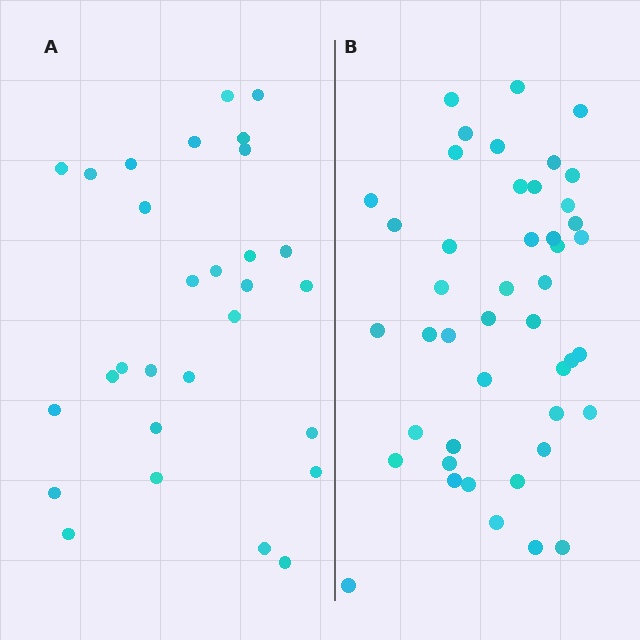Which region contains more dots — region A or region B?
Region B (the right region) has more dots.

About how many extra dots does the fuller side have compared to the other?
Region B has approximately 15 more dots than region A.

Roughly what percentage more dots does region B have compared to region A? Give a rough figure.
About 55% more.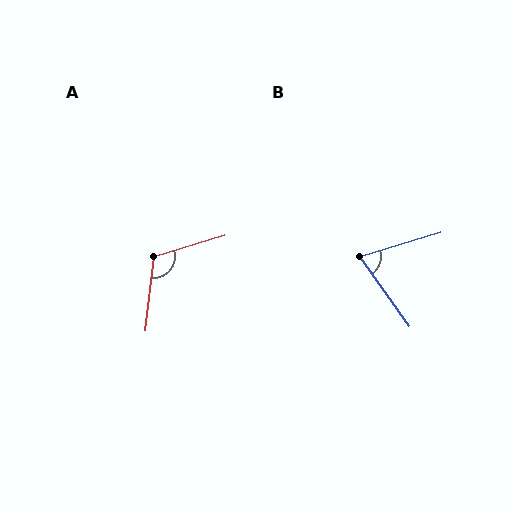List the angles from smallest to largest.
B (72°), A (113°).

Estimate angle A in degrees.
Approximately 113 degrees.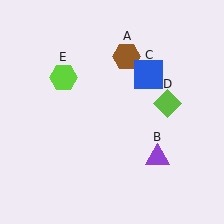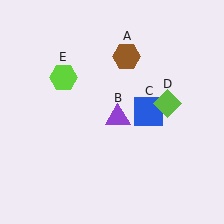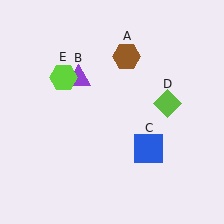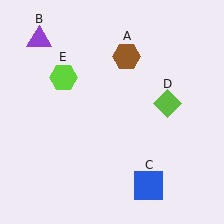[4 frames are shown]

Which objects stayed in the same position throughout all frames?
Brown hexagon (object A) and lime diamond (object D) and lime hexagon (object E) remained stationary.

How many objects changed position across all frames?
2 objects changed position: purple triangle (object B), blue square (object C).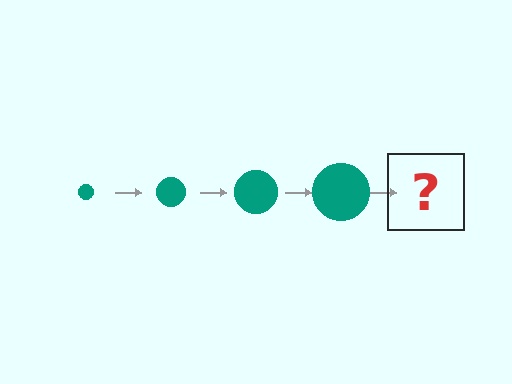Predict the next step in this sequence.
The next step is a teal circle, larger than the previous one.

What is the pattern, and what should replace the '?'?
The pattern is that the circle gets progressively larger each step. The '?' should be a teal circle, larger than the previous one.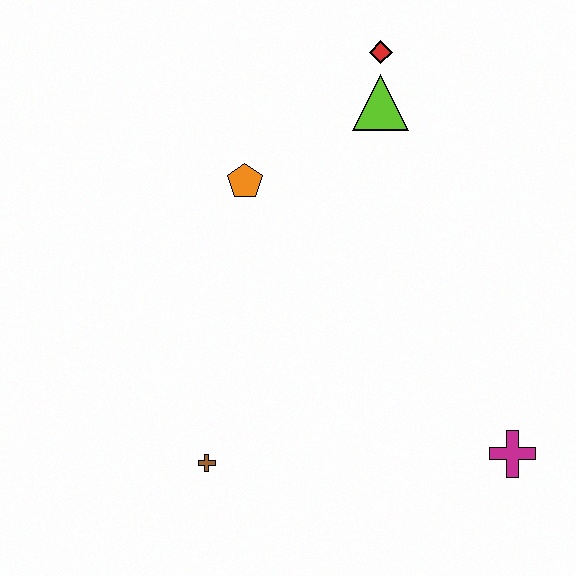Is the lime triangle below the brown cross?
No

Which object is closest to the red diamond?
The lime triangle is closest to the red diamond.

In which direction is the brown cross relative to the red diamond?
The brown cross is below the red diamond.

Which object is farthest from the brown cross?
The red diamond is farthest from the brown cross.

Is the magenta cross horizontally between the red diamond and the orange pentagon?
No